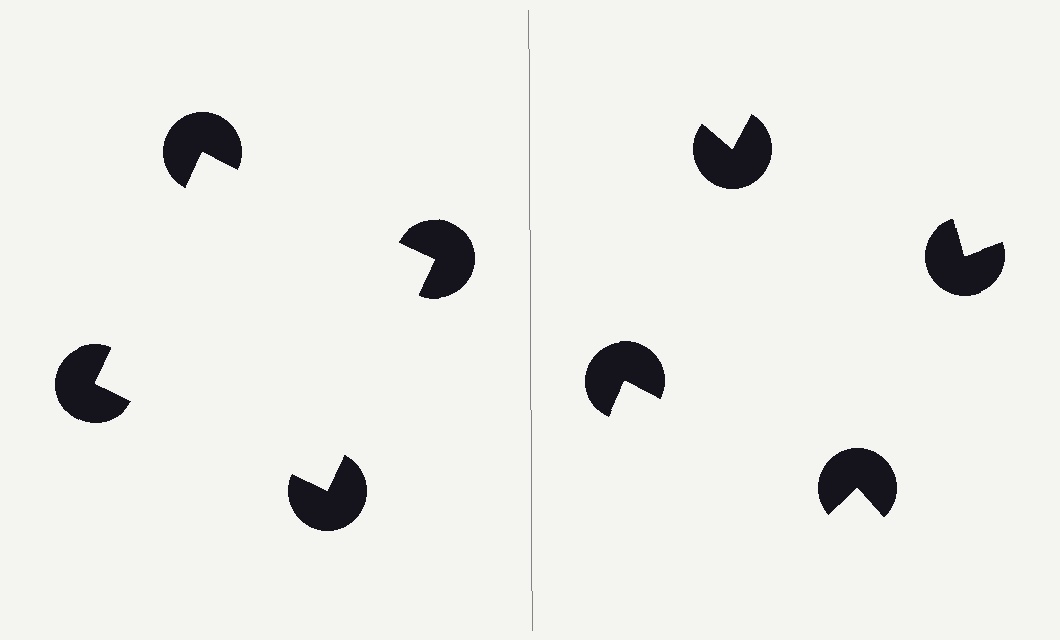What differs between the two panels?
The pac-man discs are positioned identically on both sides; only the wedge orientations differ. On the left they align to a square; on the right they are misaligned.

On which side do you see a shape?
An illusory square appears on the left side. On the right side the wedge cuts are rotated, so no coherent shape forms.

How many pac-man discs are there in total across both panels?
8 — 4 on each side.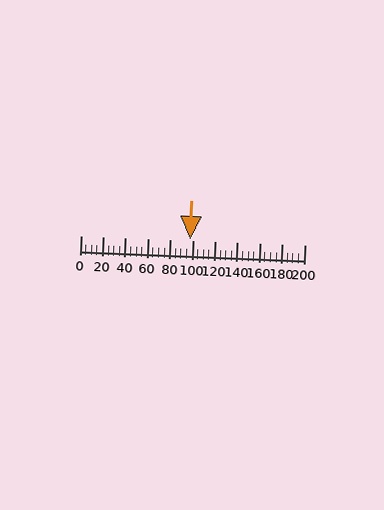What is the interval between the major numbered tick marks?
The major tick marks are spaced 20 units apart.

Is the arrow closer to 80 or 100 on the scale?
The arrow is closer to 100.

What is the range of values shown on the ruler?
The ruler shows values from 0 to 200.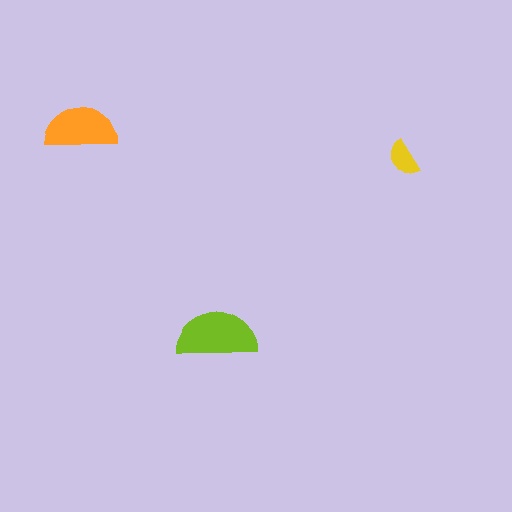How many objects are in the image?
There are 3 objects in the image.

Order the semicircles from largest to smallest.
the lime one, the orange one, the yellow one.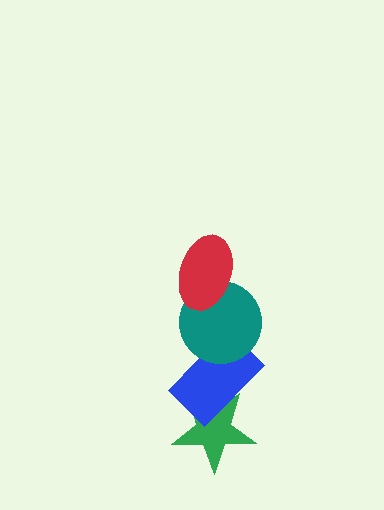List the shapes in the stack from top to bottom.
From top to bottom: the red ellipse, the teal circle, the blue rectangle, the green star.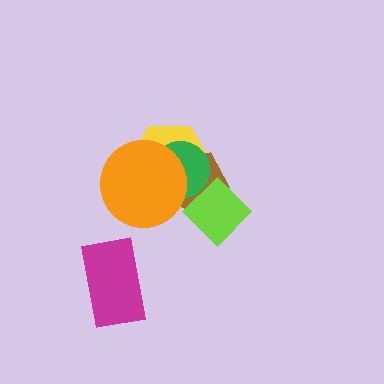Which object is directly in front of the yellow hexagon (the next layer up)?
The brown pentagon is directly in front of the yellow hexagon.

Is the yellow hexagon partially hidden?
Yes, it is partially covered by another shape.